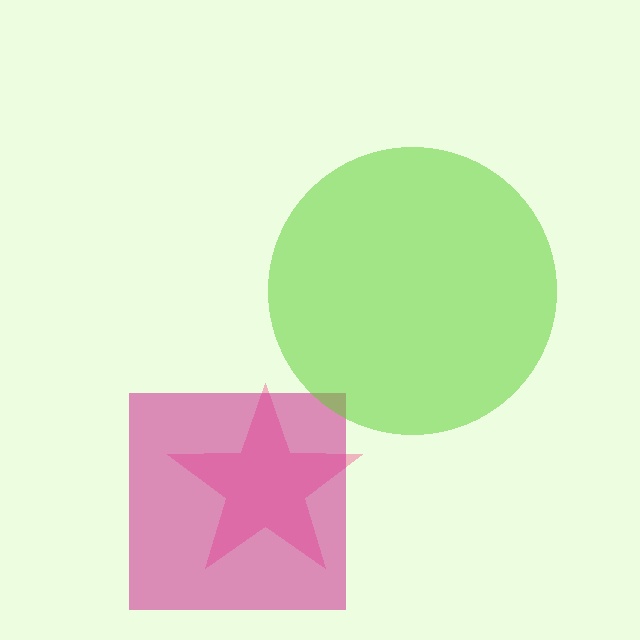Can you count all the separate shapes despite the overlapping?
Yes, there are 3 separate shapes.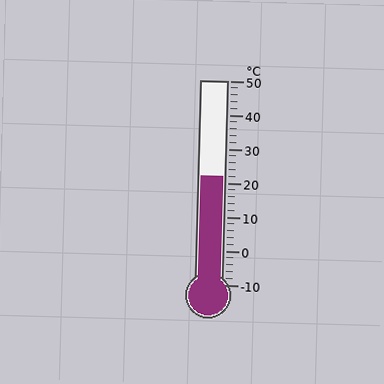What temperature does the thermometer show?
The thermometer shows approximately 22°C.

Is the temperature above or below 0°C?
The temperature is above 0°C.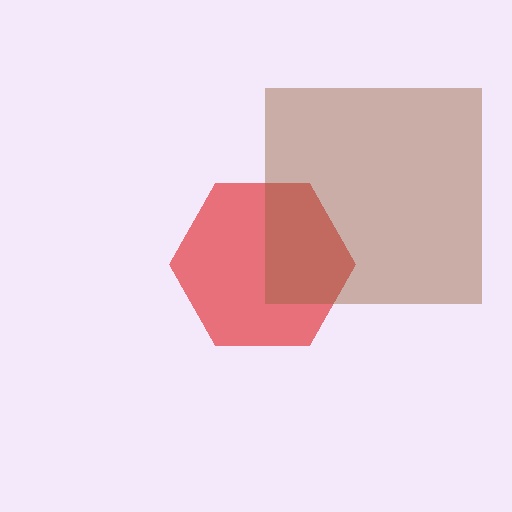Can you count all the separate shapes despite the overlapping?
Yes, there are 2 separate shapes.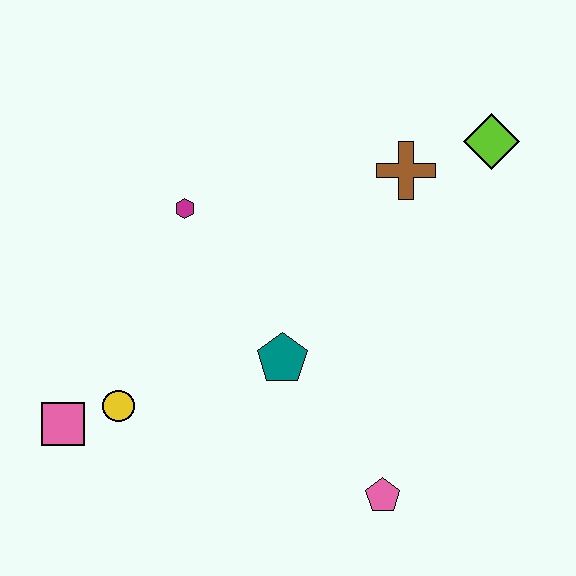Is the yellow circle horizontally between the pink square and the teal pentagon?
Yes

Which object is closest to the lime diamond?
The brown cross is closest to the lime diamond.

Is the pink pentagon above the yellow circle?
No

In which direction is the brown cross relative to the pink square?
The brown cross is to the right of the pink square.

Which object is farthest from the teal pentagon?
The lime diamond is farthest from the teal pentagon.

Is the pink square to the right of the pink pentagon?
No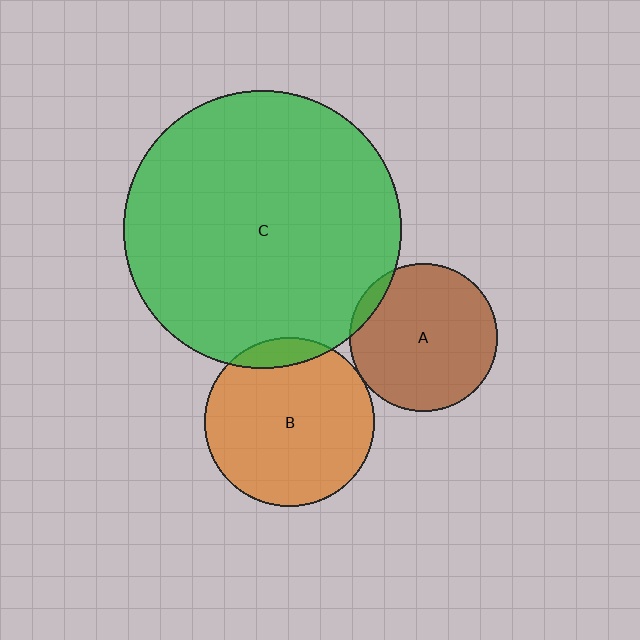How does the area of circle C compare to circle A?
Approximately 3.5 times.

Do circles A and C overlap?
Yes.